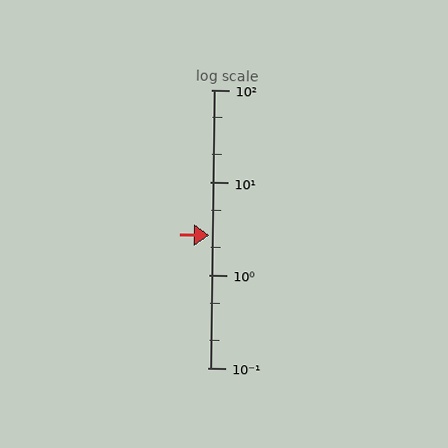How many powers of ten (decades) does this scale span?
The scale spans 3 decades, from 0.1 to 100.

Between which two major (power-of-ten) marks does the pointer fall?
The pointer is between 1 and 10.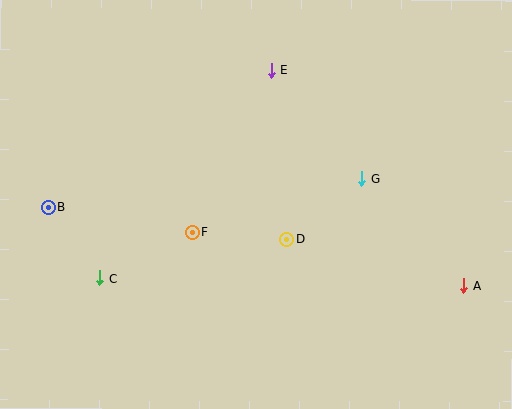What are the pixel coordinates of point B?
Point B is at (48, 207).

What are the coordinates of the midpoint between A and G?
The midpoint between A and G is at (412, 232).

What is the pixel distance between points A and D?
The distance between A and D is 183 pixels.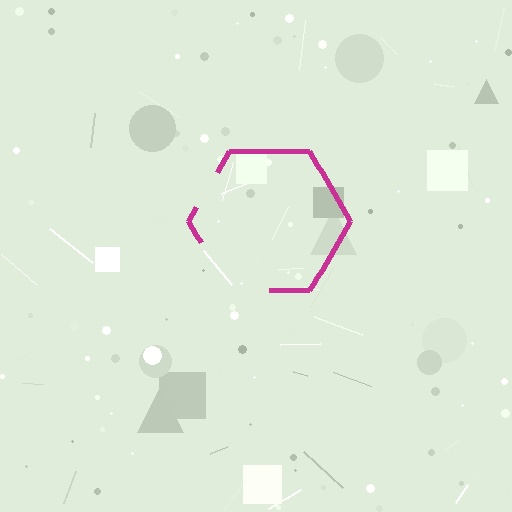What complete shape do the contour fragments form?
The contour fragments form a hexagon.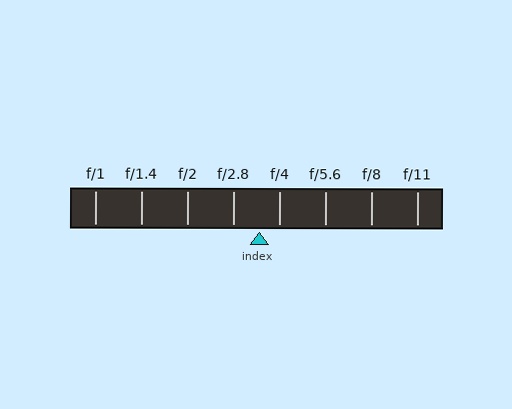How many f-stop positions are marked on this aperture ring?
There are 8 f-stop positions marked.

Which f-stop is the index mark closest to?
The index mark is closest to f/4.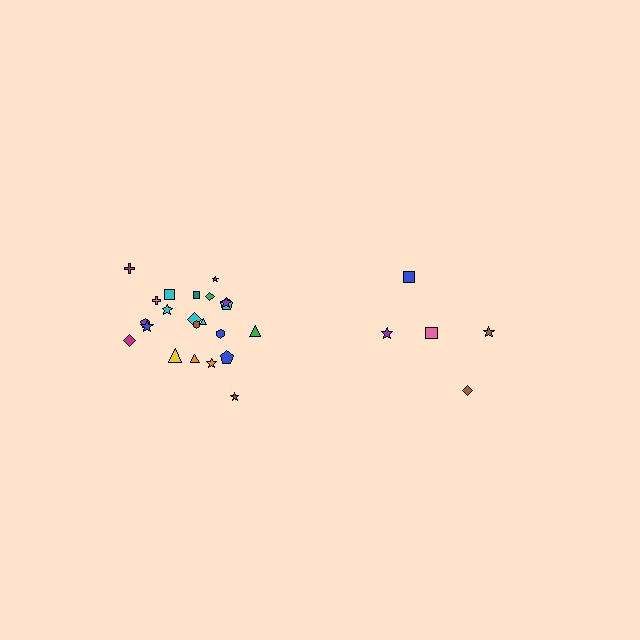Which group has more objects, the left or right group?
The left group.